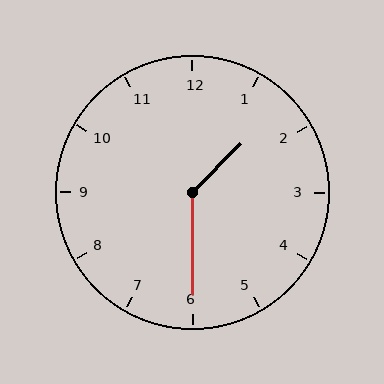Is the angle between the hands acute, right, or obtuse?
It is obtuse.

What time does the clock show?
1:30.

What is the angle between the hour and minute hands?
Approximately 135 degrees.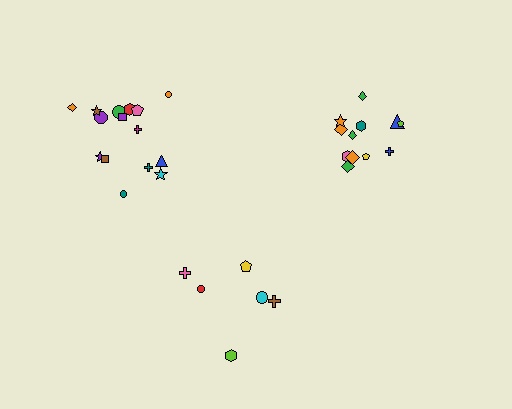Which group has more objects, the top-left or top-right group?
The top-left group.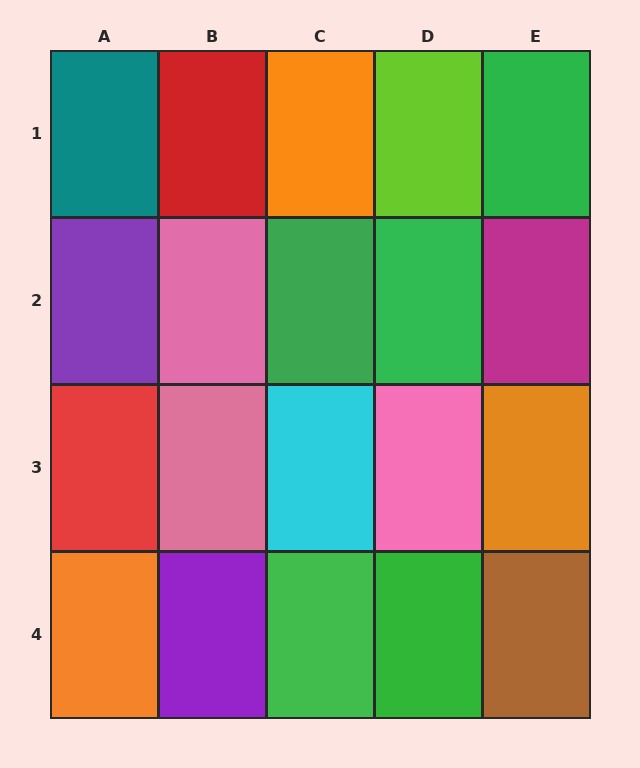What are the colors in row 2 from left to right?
Purple, pink, green, green, magenta.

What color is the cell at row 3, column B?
Pink.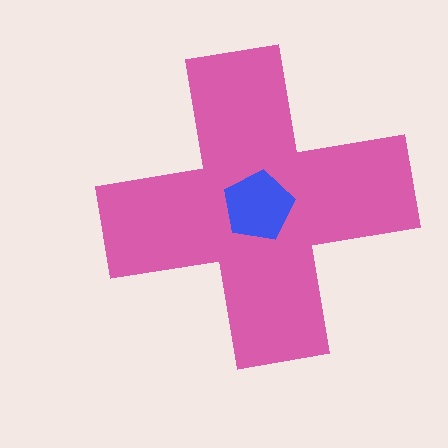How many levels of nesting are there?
2.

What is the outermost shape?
The pink cross.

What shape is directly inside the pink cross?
The blue pentagon.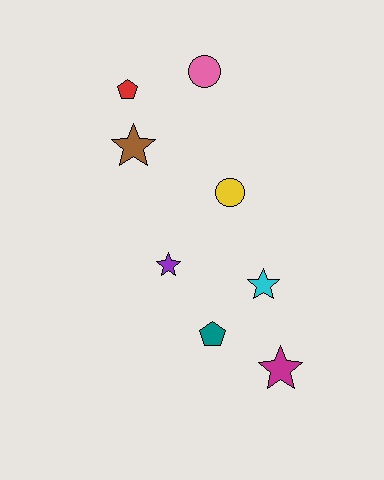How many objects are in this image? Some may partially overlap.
There are 8 objects.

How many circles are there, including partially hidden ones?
There are 2 circles.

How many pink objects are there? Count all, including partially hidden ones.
There is 1 pink object.